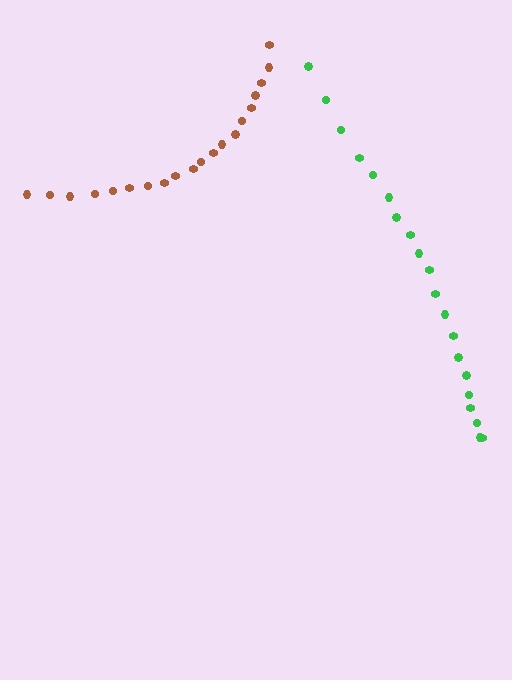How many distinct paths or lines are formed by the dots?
There are 2 distinct paths.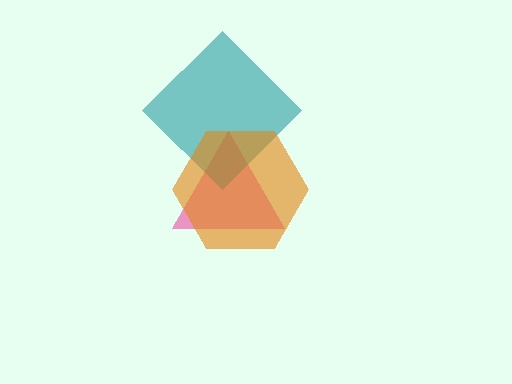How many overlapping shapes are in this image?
There are 3 overlapping shapes in the image.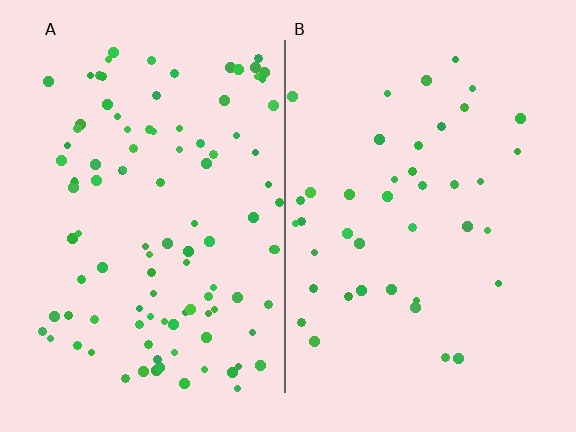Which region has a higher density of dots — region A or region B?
A (the left).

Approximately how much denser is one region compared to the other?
Approximately 2.5× — region A over region B.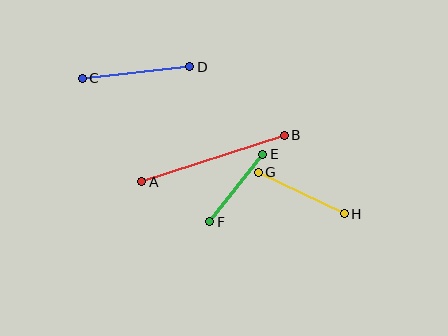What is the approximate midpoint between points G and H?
The midpoint is at approximately (301, 193) pixels.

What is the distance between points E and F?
The distance is approximately 86 pixels.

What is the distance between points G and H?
The distance is approximately 96 pixels.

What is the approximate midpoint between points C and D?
The midpoint is at approximately (136, 72) pixels.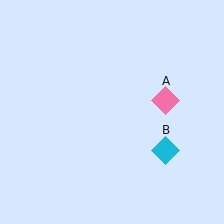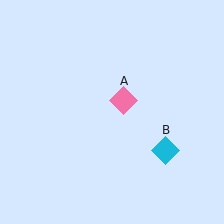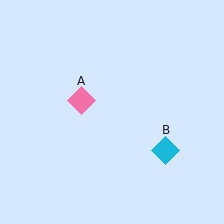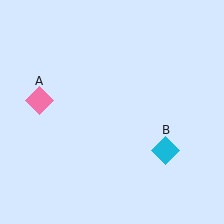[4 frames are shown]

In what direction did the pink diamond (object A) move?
The pink diamond (object A) moved left.